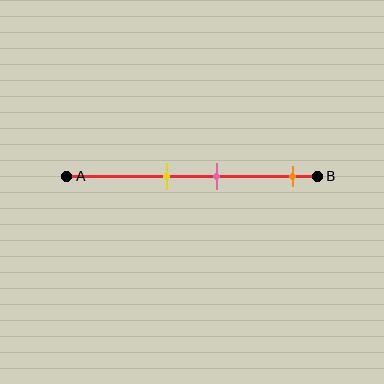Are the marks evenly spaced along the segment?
No, the marks are not evenly spaced.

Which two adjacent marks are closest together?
The yellow and pink marks are the closest adjacent pair.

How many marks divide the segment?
There are 3 marks dividing the segment.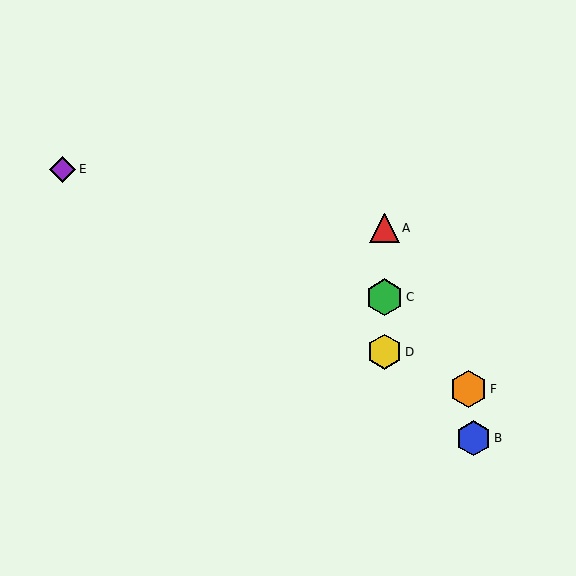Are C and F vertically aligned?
No, C is at x≈385 and F is at x≈468.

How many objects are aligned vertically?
3 objects (A, C, D) are aligned vertically.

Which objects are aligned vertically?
Objects A, C, D are aligned vertically.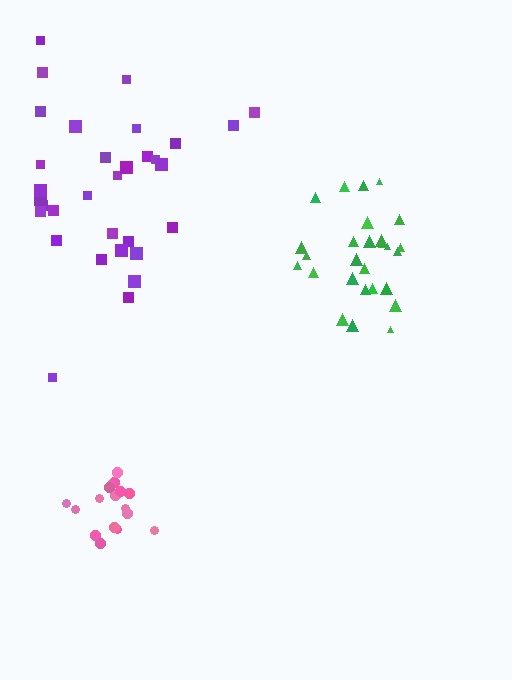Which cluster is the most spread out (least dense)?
Purple.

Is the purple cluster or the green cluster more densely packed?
Green.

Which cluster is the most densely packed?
Pink.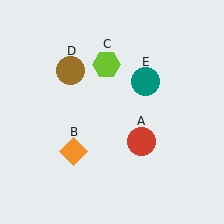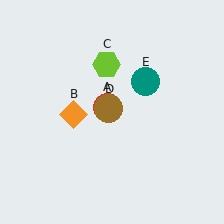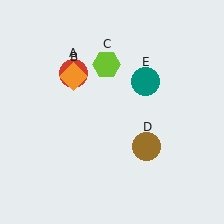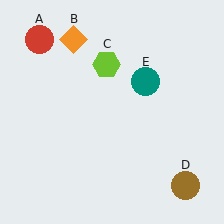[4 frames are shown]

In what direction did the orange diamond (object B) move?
The orange diamond (object B) moved up.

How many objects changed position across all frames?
3 objects changed position: red circle (object A), orange diamond (object B), brown circle (object D).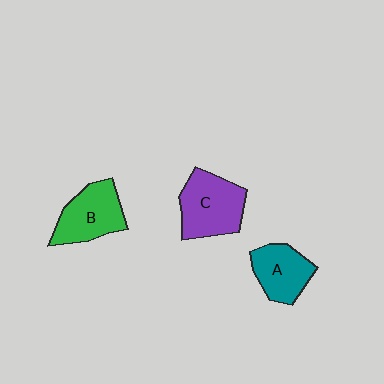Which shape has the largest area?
Shape C (purple).